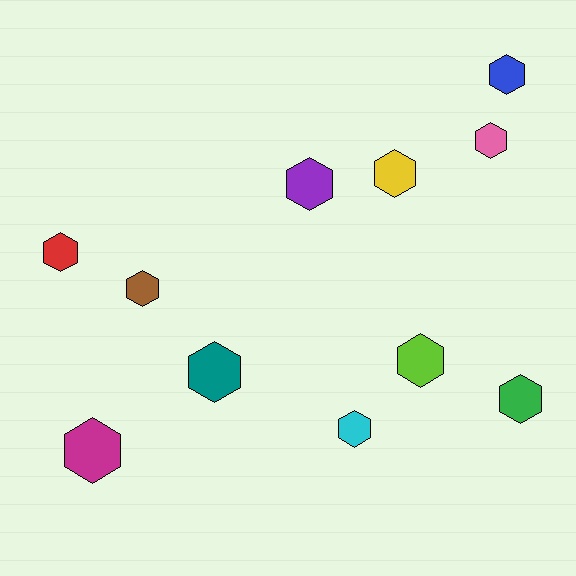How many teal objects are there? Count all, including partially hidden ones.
There is 1 teal object.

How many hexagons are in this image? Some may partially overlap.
There are 11 hexagons.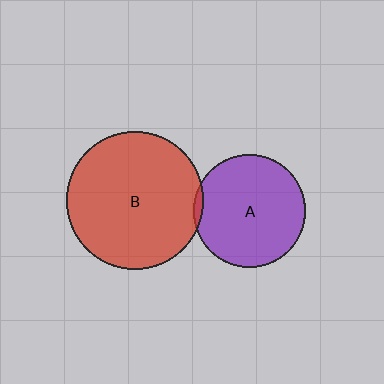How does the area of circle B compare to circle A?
Approximately 1.5 times.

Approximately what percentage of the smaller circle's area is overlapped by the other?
Approximately 5%.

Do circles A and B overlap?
Yes.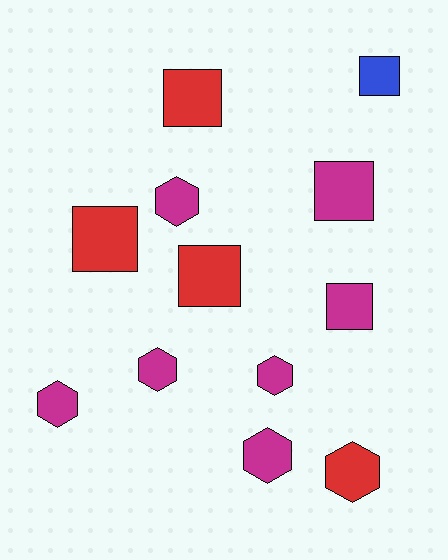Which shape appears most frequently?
Hexagon, with 6 objects.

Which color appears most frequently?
Magenta, with 7 objects.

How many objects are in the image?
There are 12 objects.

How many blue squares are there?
There is 1 blue square.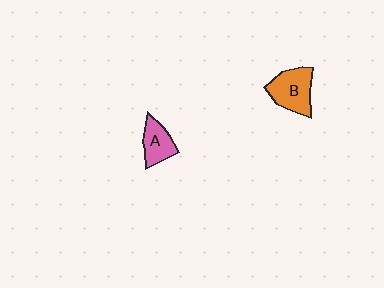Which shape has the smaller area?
Shape A (pink).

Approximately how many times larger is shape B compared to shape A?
Approximately 1.4 times.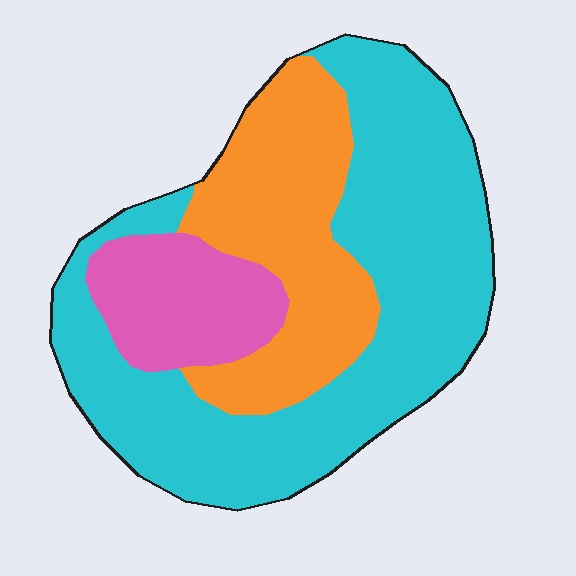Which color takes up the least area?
Pink, at roughly 15%.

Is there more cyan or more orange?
Cyan.